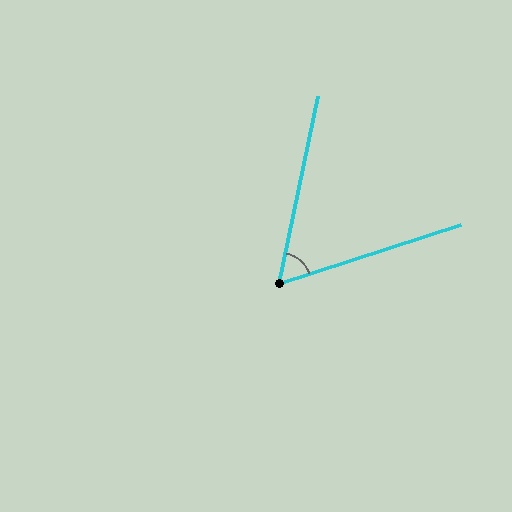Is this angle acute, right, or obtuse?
It is acute.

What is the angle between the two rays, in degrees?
Approximately 60 degrees.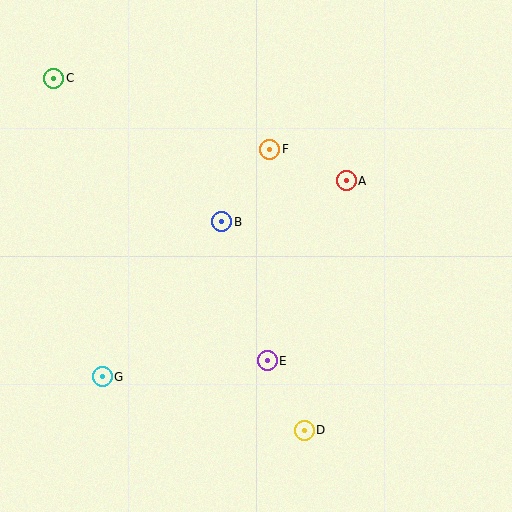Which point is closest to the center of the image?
Point B at (222, 222) is closest to the center.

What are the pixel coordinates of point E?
Point E is at (267, 361).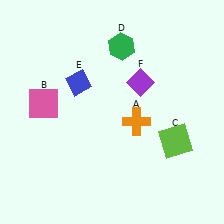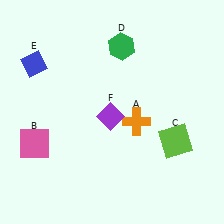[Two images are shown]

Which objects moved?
The objects that moved are: the pink square (B), the blue diamond (E), the purple diamond (F).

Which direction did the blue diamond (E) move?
The blue diamond (E) moved left.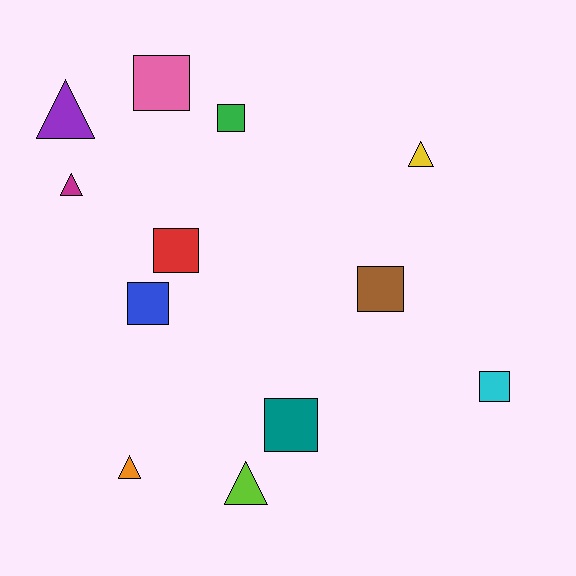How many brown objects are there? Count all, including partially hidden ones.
There is 1 brown object.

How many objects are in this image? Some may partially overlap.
There are 12 objects.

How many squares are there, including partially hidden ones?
There are 7 squares.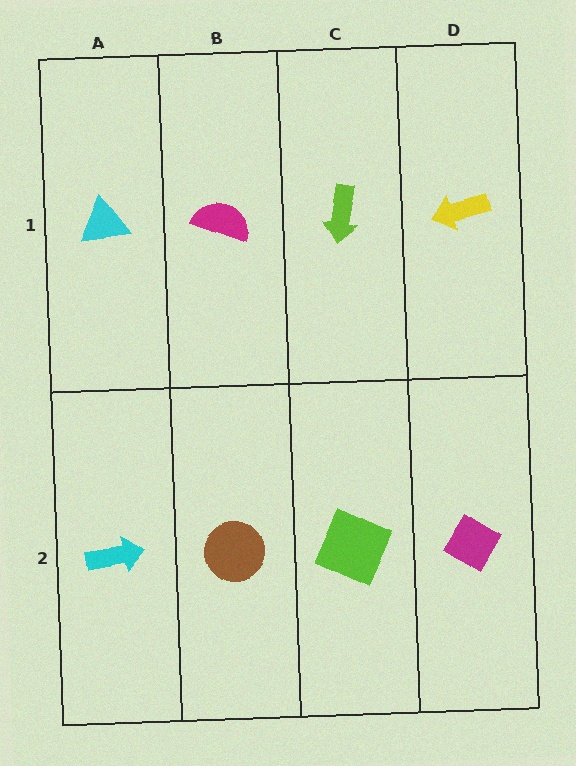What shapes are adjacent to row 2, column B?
A magenta semicircle (row 1, column B), a cyan arrow (row 2, column A), a lime square (row 2, column C).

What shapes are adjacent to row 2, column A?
A cyan triangle (row 1, column A), a brown circle (row 2, column B).